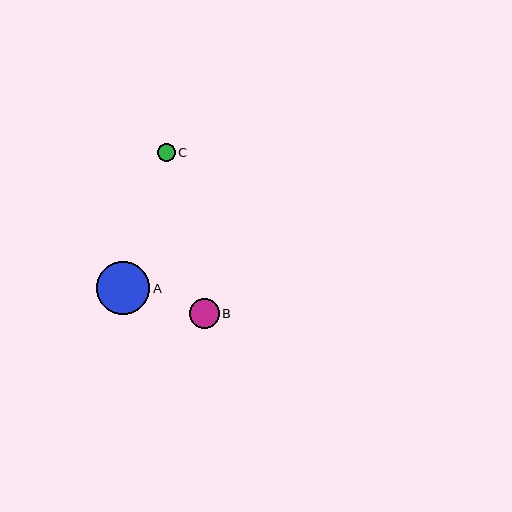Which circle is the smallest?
Circle C is the smallest with a size of approximately 18 pixels.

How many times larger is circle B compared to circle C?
Circle B is approximately 1.7 times the size of circle C.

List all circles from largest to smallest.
From largest to smallest: A, B, C.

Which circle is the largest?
Circle A is the largest with a size of approximately 53 pixels.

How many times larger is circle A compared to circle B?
Circle A is approximately 1.8 times the size of circle B.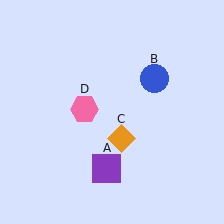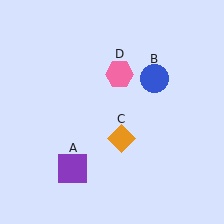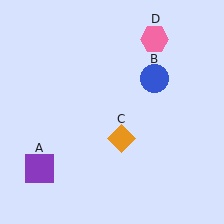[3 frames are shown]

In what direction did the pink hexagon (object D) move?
The pink hexagon (object D) moved up and to the right.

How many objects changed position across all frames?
2 objects changed position: purple square (object A), pink hexagon (object D).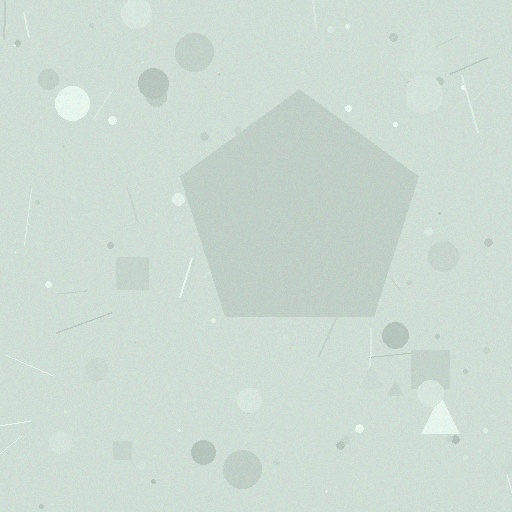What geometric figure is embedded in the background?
A pentagon is embedded in the background.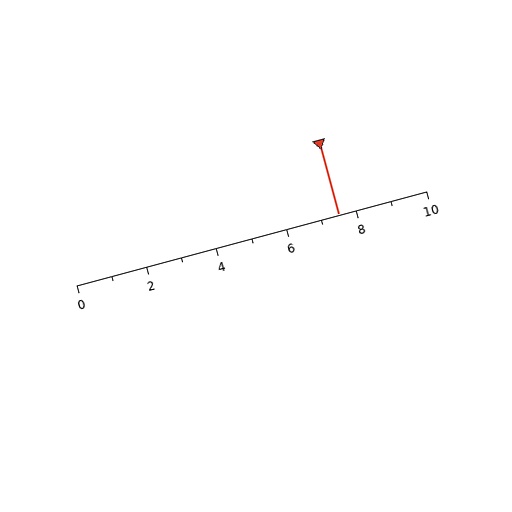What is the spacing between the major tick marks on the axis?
The major ticks are spaced 2 apart.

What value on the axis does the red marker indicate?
The marker indicates approximately 7.5.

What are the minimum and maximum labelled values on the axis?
The axis runs from 0 to 10.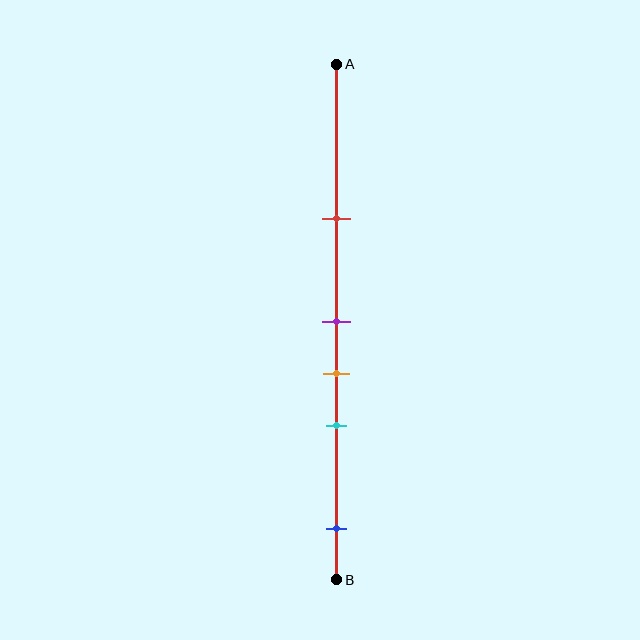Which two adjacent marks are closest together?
The purple and orange marks are the closest adjacent pair.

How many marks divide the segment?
There are 5 marks dividing the segment.